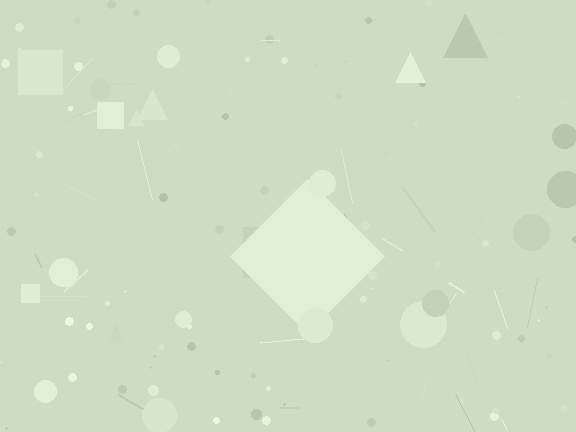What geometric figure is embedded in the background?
A diamond is embedded in the background.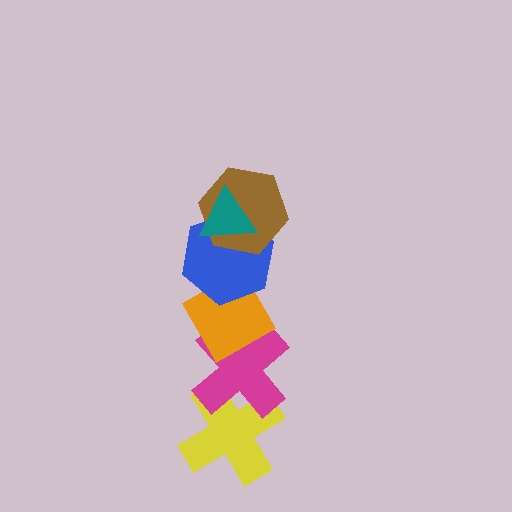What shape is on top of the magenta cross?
The orange diamond is on top of the magenta cross.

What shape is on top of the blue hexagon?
The brown hexagon is on top of the blue hexagon.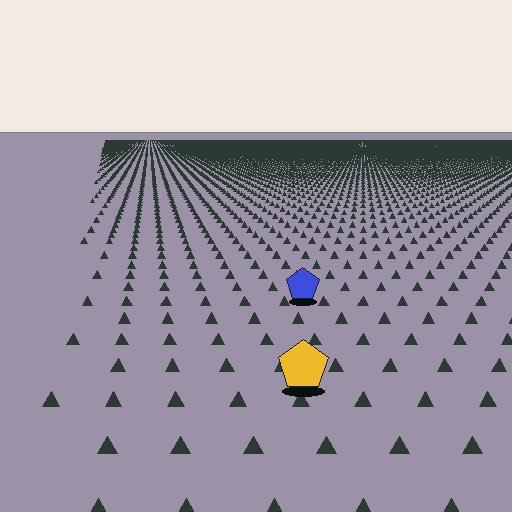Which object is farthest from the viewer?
The blue pentagon is farthest from the viewer. It appears smaller and the ground texture around it is denser.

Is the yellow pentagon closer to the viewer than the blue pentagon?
Yes. The yellow pentagon is closer — you can tell from the texture gradient: the ground texture is coarser near it.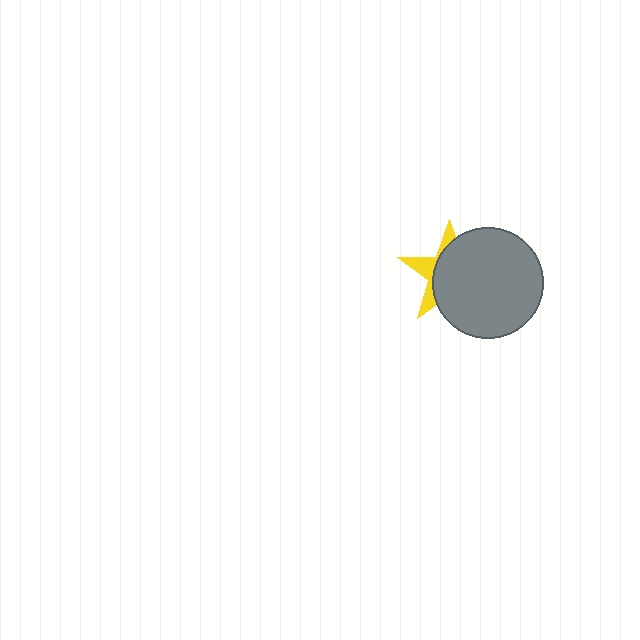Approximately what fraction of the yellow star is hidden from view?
Roughly 70% of the yellow star is hidden behind the gray circle.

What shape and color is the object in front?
The object in front is a gray circle.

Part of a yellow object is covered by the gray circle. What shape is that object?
It is a star.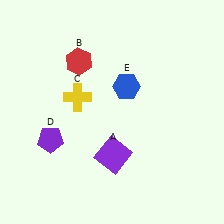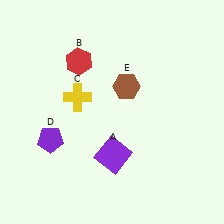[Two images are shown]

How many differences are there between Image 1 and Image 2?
There is 1 difference between the two images.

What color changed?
The hexagon (E) changed from blue in Image 1 to brown in Image 2.